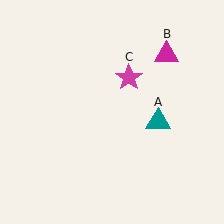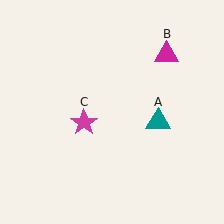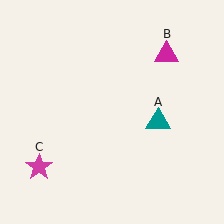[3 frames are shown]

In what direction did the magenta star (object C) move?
The magenta star (object C) moved down and to the left.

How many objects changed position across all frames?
1 object changed position: magenta star (object C).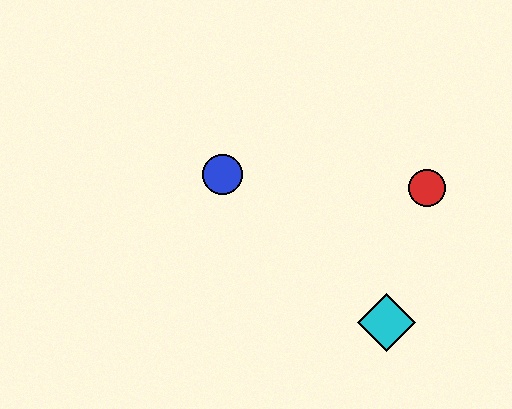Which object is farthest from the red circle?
The blue circle is farthest from the red circle.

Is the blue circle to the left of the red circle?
Yes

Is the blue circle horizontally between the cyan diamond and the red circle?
No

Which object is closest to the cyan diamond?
The red circle is closest to the cyan diamond.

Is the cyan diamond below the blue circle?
Yes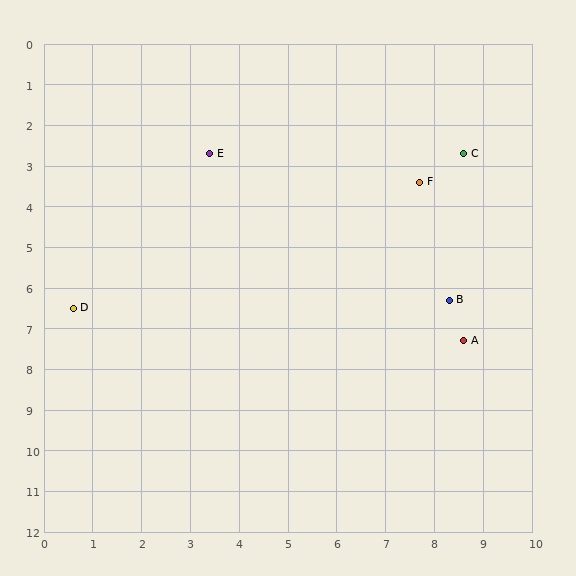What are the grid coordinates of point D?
Point D is at approximately (0.6, 6.5).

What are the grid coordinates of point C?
Point C is at approximately (8.6, 2.7).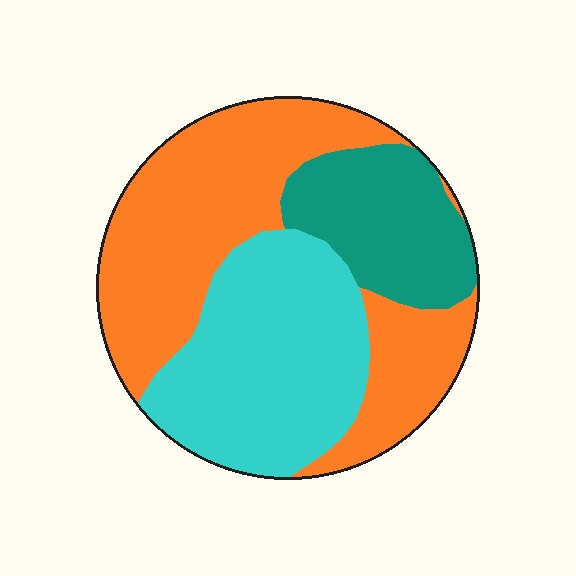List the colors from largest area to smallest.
From largest to smallest: orange, cyan, teal.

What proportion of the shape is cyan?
Cyan takes up between a quarter and a half of the shape.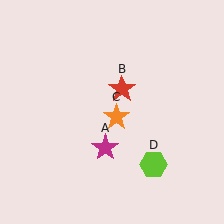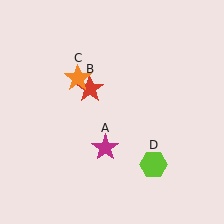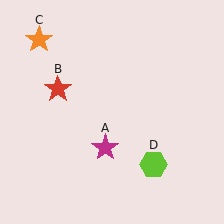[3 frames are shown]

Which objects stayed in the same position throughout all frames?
Magenta star (object A) and lime hexagon (object D) remained stationary.